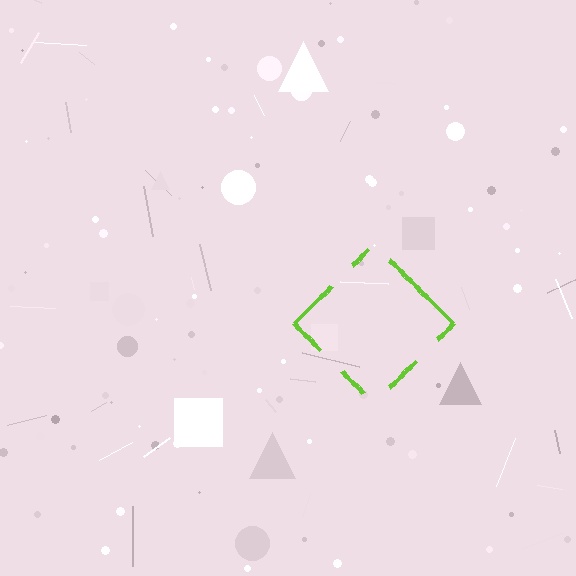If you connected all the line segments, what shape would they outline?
They would outline a diamond.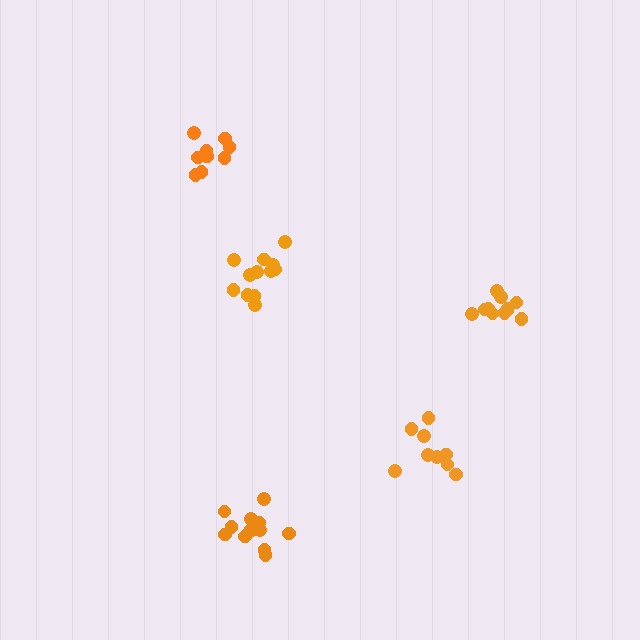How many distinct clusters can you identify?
There are 5 distinct clusters.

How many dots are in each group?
Group 1: 12 dots, Group 2: 13 dots, Group 3: 11 dots, Group 4: 9 dots, Group 5: 10 dots (55 total).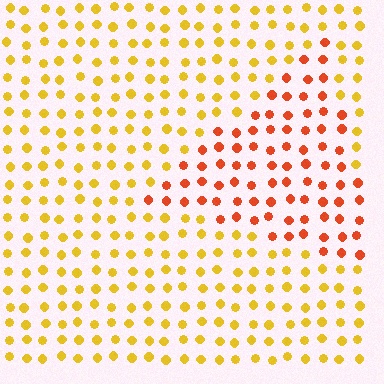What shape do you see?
I see a triangle.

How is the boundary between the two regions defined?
The boundary is defined purely by a slight shift in hue (about 38 degrees). Spacing, size, and orientation are identical on both sides.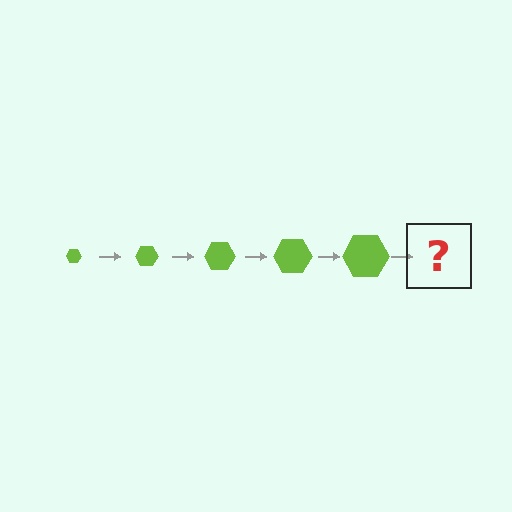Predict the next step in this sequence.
The next step is a lime hexagon, larger than the previous one.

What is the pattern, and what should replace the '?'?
The pattern is that the hexagon gets progressively larger each step. The '?' should be a lime hexagon, larger than the previous one.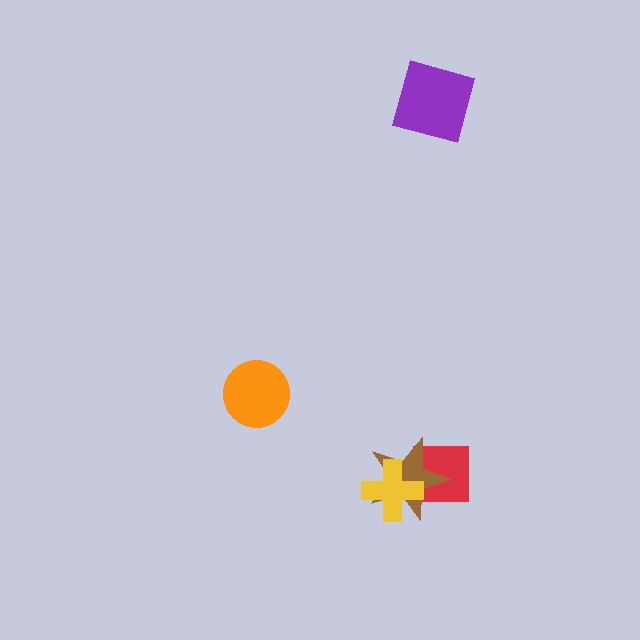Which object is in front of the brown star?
The yellow cross is in front of the brown star.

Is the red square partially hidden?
Yes, it is partially covered by another shape.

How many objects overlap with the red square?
2 objects overlap with the red square.